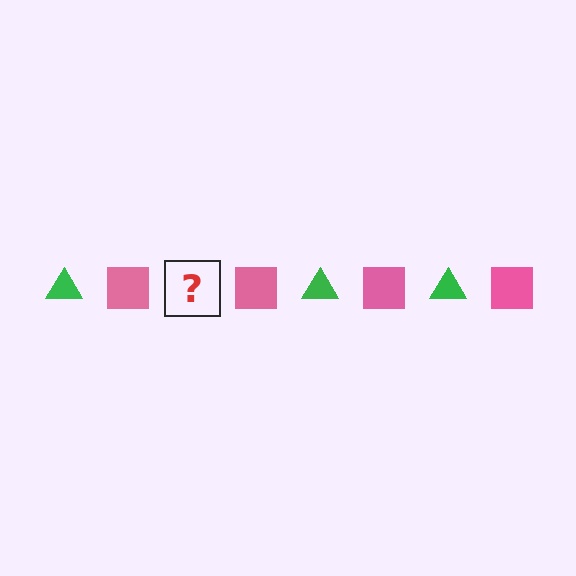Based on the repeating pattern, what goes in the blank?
The blank should be a green triangle.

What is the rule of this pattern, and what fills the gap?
The rule is that the pattern alternates between green triangle and pink square. The gap should be filled with a green triangle.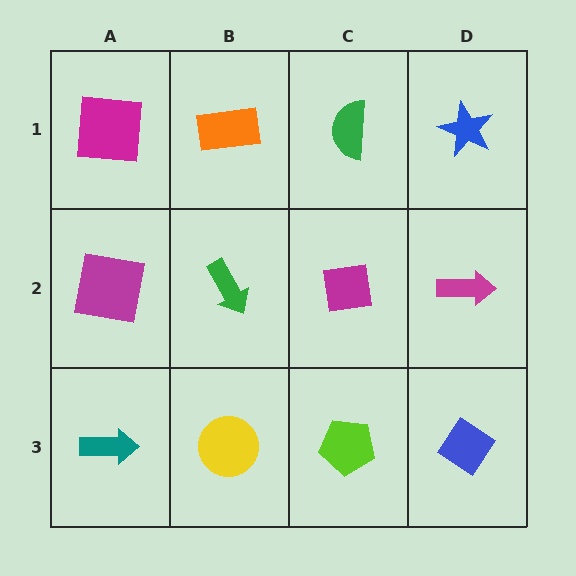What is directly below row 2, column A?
A teal arrow.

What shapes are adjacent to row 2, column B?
An orange rectangle (row 1, column B), a yellow circle (row 3, column B), a magenta square (row 2, column A), a magenta square (row 2, column C).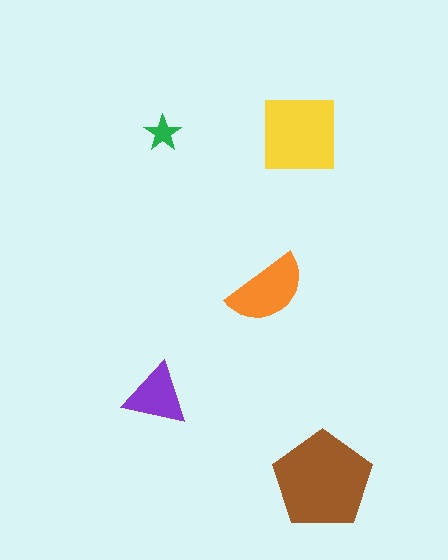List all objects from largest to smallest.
The brown pentagon, the yellow square, the orange semicircle, the purple triangle, the green star.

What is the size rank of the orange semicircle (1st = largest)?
3rd.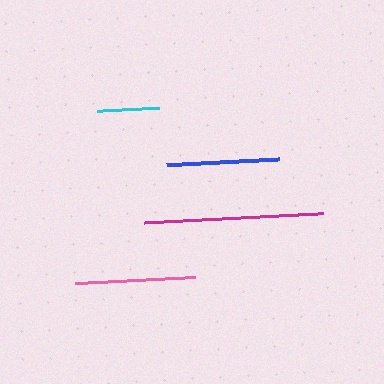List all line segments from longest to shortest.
From longest to shortest: magenta, pink, blue, cyan.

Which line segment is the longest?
The magenta line is the longest at approximately 180 pixels.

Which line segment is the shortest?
The cyan line is the shortest at approximately 62 pixels.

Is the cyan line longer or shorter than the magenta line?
The magenta line is longer than the cyan line.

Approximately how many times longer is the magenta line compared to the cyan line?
The magenta line is approximately 2.9 times the length of the cyan line.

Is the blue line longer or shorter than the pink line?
The pink line is longer than the blue line.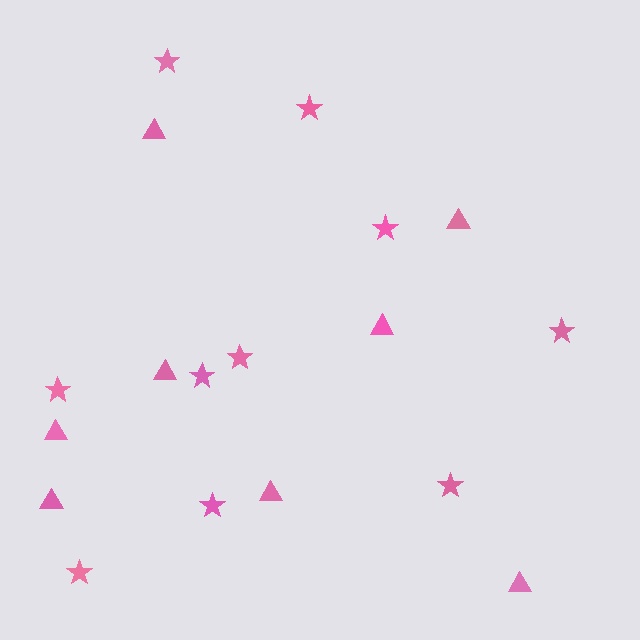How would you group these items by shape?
There are 2 groups: one group of triangles (8) and one group of stars (10).